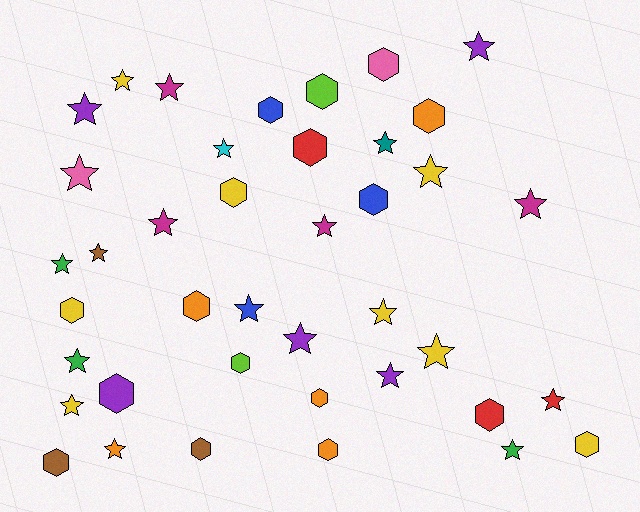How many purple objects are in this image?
There are 5 purple objects.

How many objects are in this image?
There are 40 objects.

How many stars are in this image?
There are 23 stars.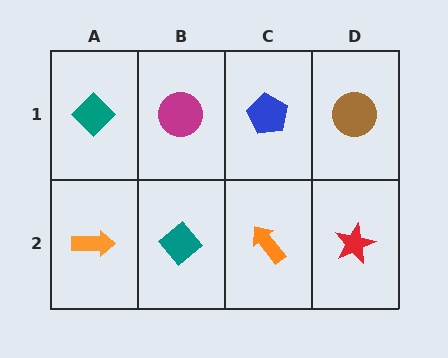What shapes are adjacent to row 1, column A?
An orange arrow (row 2, column A), a magenta circle (row 1, column B).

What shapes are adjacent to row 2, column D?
A brown circle (row 1, column D), an orange arrow (row 2, column C).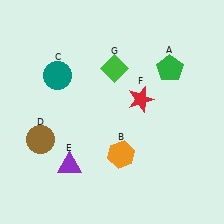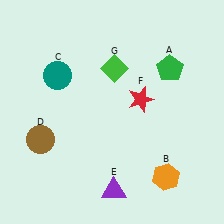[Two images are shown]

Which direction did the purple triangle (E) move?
The purple triangle (E) moved right.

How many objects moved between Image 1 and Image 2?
2 objects moved between the two images.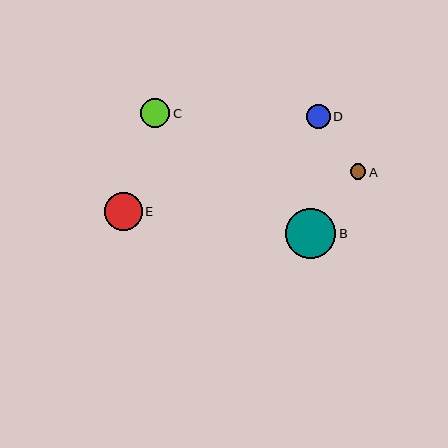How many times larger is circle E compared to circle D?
Circle E is approximately 1.6 times the size of circle D.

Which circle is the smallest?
Circle A is the smallest with a size of approximately 15 pixels.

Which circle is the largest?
Circle B is the largest with a size of approximately 50 pixels.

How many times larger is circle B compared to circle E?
Circle B is approximately 1.3 times the size of circle E.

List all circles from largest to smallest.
From largest to smallest: B, E, C, D, A.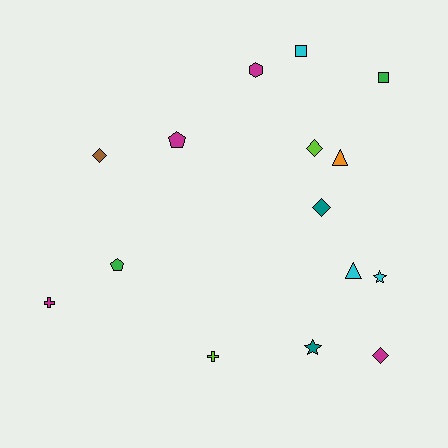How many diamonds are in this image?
There are 4 diamonds.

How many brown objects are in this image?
There is 1 brown object.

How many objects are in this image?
There are 15 objects.